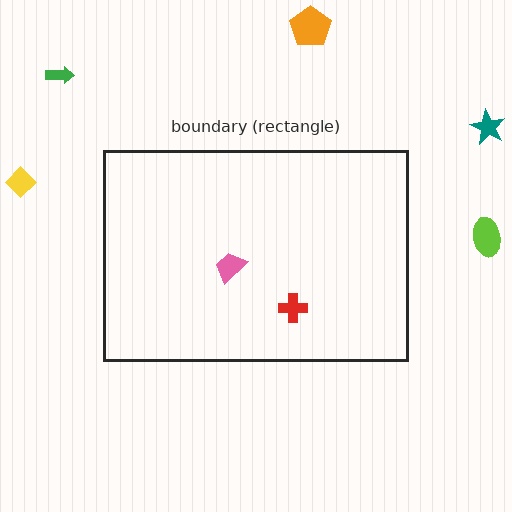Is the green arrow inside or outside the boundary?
Outside.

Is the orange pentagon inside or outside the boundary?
Outside.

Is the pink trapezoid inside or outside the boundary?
Inside.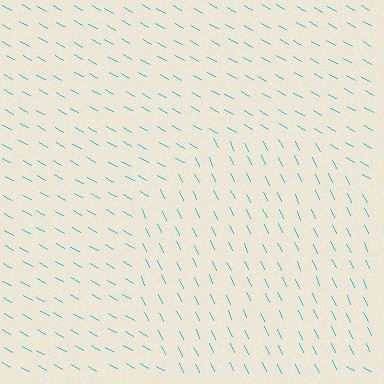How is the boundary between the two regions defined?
The boundary is defined purely by a change in line orientation (approximately 35 degrees difference). All lines are the same color and thickness.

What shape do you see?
I see a circle.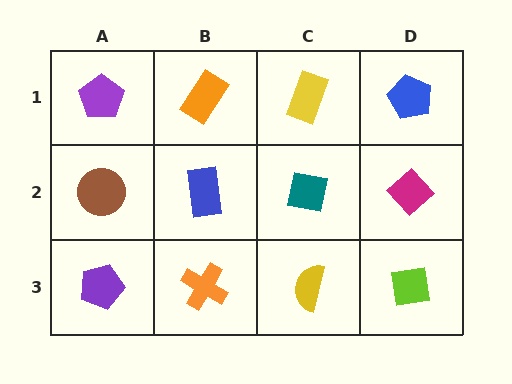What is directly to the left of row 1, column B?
A purple pentagon.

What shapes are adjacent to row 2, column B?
An orange rectangle (row 1, column B), an orange cross (row 3, column B), a brown circle (row 2, column A), a teal square (row 2, column C).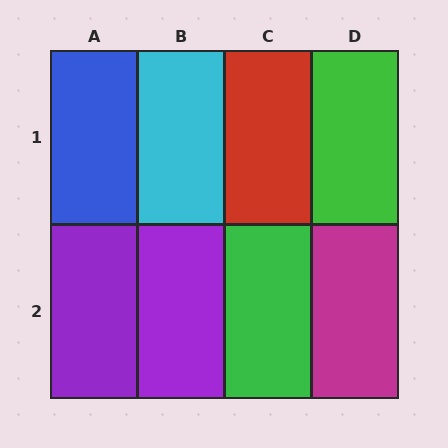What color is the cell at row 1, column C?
Red.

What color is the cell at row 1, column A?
Blue.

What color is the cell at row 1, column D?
Green.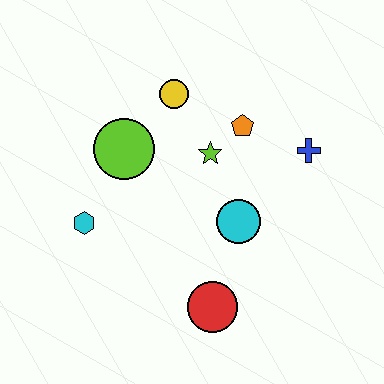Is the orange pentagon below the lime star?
No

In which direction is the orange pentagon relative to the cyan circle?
The orange pentagon is above the cyan circle.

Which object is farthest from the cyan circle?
The cyan hexagon is farthest from the cyan circle.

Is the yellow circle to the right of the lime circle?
Yes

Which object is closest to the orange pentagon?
The lime star is closest to the orange pentagon.